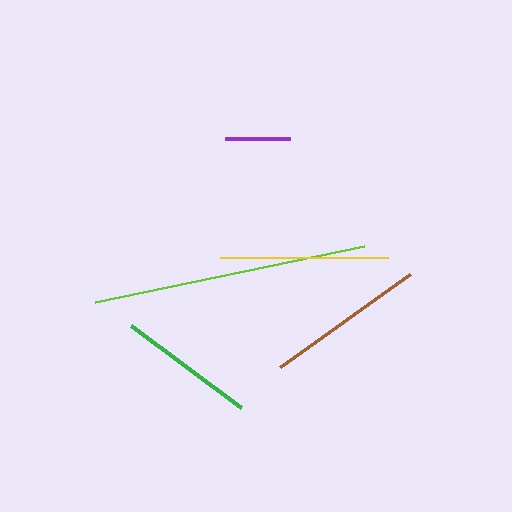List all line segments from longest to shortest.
From longest to shortest: lime, yellow, brown, green, purple.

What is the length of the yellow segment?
The yellow segment is approximately 167 pixels long.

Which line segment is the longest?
The lime line is the longest at approximately 275 pixels.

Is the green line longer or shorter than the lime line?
The lime line is longer than the green line.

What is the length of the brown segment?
The brown segment is approximately 160 pixels long.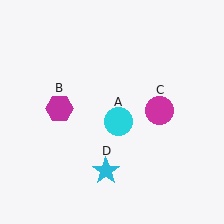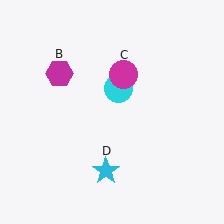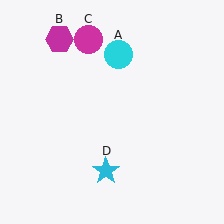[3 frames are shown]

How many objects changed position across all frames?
3 objects changed position: cyan circle (object A), magenta hexagon (object B), magenta circle (object C).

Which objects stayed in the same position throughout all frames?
Cyan star (object D) remained stationary.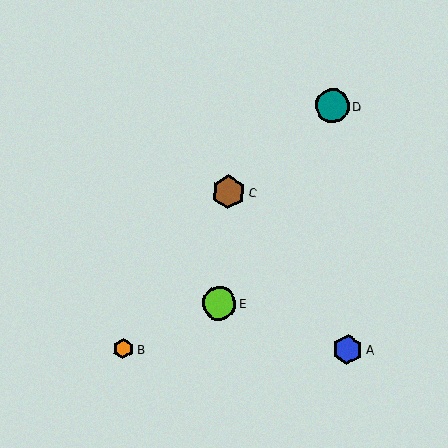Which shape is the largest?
The teal circle (labeled D) is the largest.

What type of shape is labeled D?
Shape D is a teal circle.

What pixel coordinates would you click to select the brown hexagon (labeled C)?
Click at (229, 192) to select the brown hexagon C.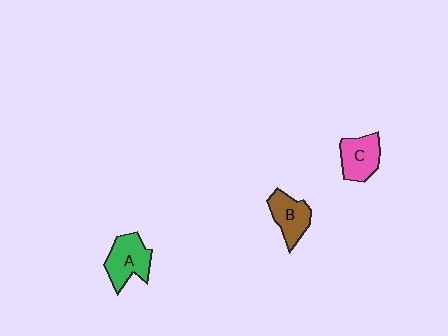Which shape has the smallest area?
Shape B (brown).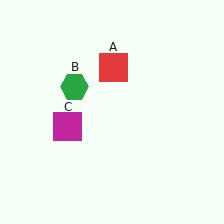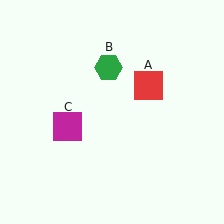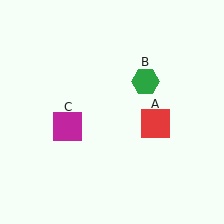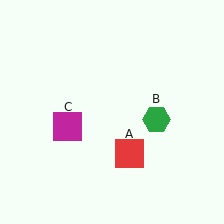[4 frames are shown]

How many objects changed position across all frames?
2 objects changed position: red square (object A), green hexagon (object B).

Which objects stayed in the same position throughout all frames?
Magenta square (object C) remained stationary.